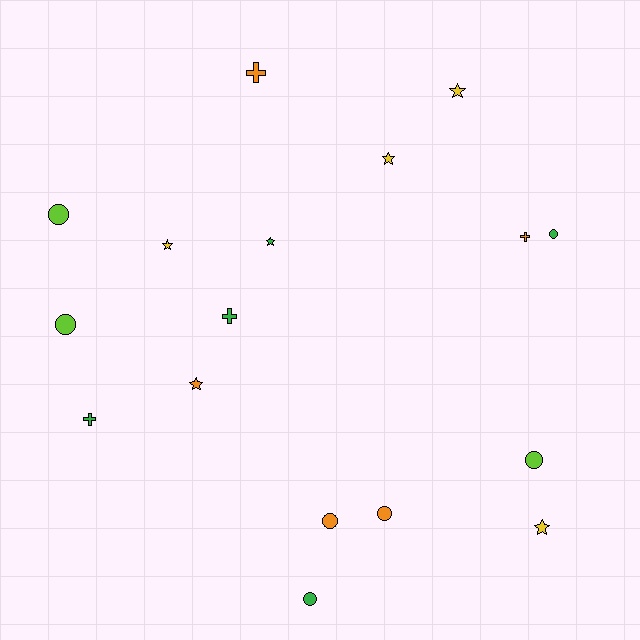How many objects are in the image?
There are 17 objects.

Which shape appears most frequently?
Circle, with 7 objects.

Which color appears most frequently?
Orange, with 5 objects.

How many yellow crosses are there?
There are no yellow crosses.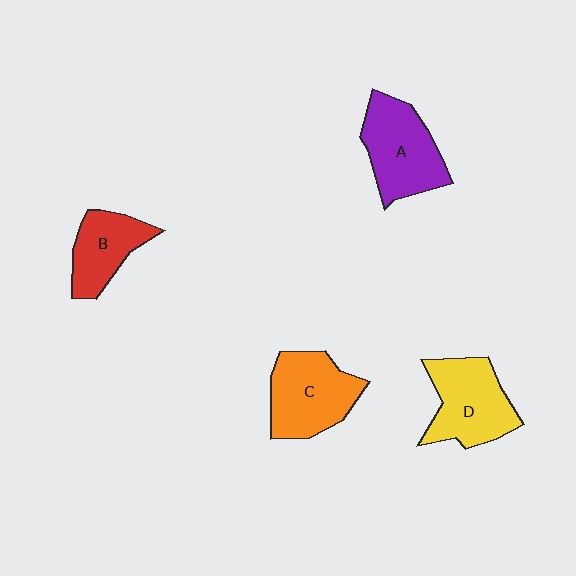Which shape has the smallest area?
Shape B (red).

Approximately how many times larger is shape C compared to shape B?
Approximately 1.4 times.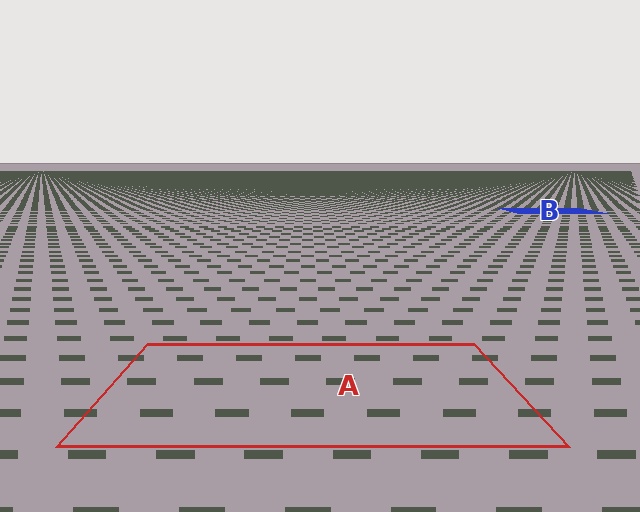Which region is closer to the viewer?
Region A is closer. The texture elements there are larger and more spread out.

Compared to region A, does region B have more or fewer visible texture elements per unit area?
Region B has more texture elements per unit area — they are packed more densely because it is farther away.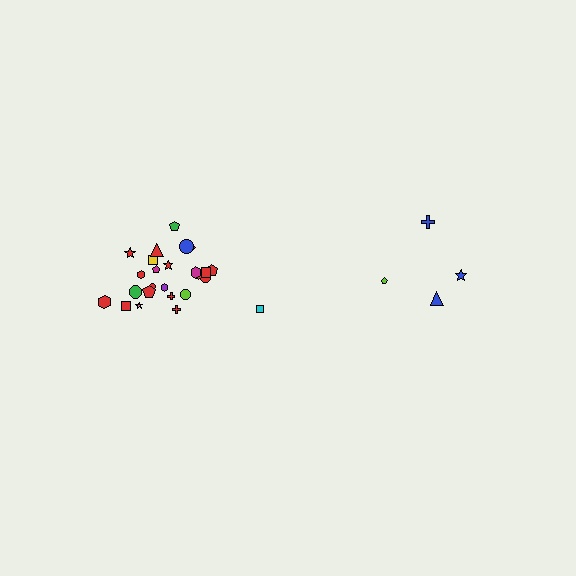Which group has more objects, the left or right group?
The left group.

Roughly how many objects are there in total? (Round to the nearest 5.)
Roughly 30 objects in total.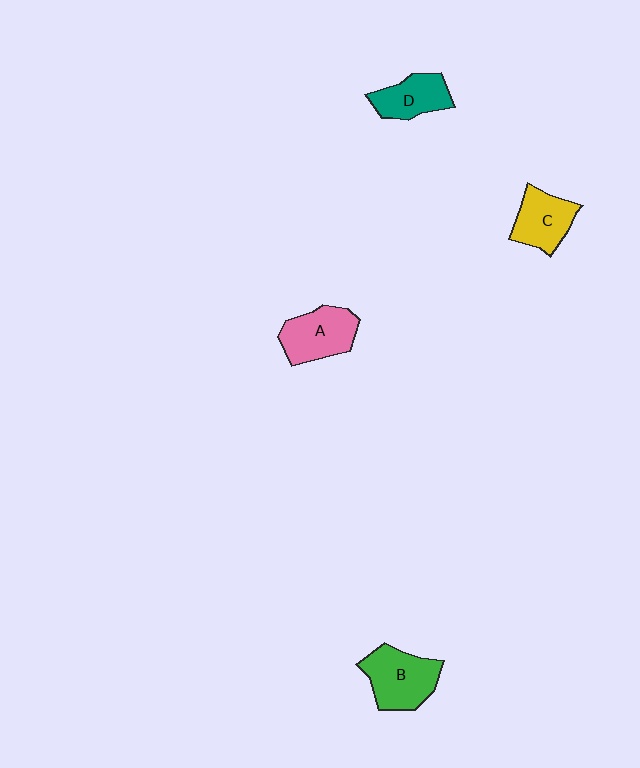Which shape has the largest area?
Shape B (green).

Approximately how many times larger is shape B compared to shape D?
Approximately 1.4 times.